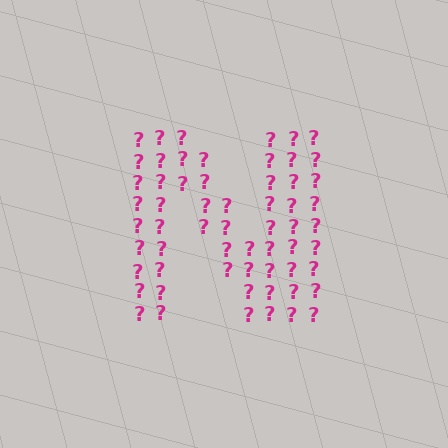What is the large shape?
The large shape is the letter N.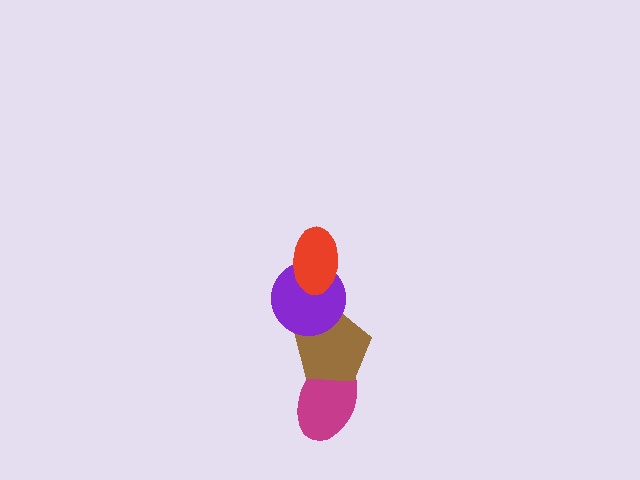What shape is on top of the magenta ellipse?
The brown pentagon is on top of the magenta ellipse.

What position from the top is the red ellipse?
The red ellipse is 1st from the top.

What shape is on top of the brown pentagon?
The purple circle is on top of the brown pentagon.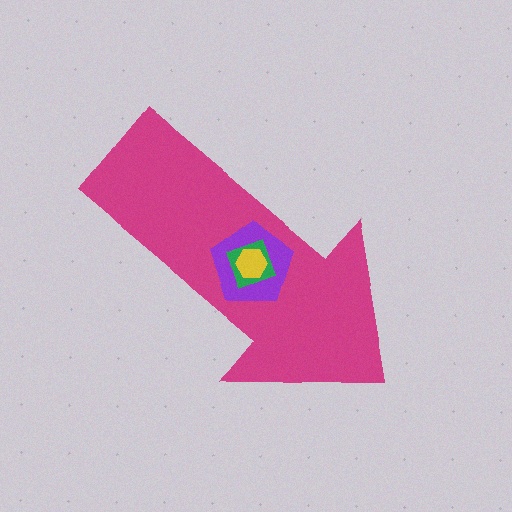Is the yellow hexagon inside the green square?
Yes.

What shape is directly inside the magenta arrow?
The purple pentagon.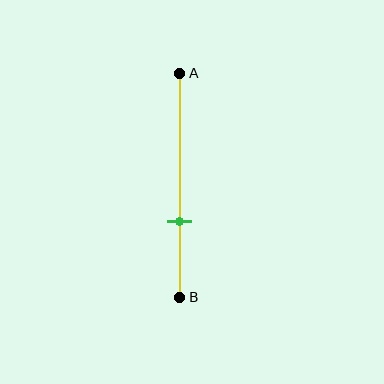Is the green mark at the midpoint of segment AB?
No, the mark is at about 65% from A, not at the 50% midpoint.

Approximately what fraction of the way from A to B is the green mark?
The green mark is approximately 65% of the way from A to B.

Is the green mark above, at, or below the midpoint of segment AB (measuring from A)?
The green mark is below the midpoint of segment AB.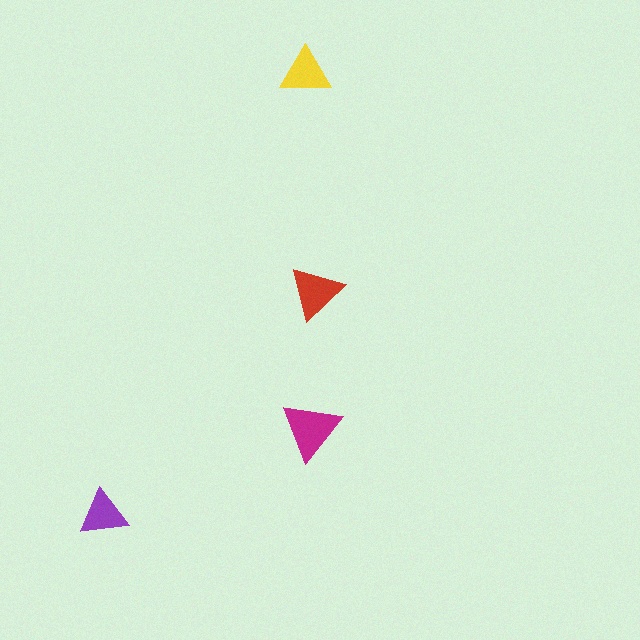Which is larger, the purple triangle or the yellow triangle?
The yellow one.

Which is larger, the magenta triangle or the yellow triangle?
The magenta one.